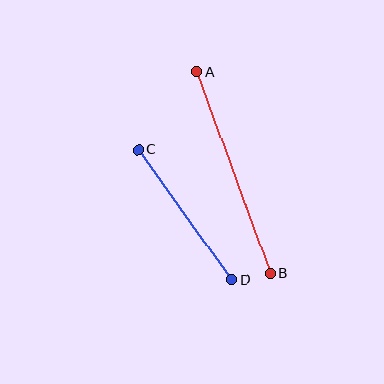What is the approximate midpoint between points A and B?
The midpoint is at approximately (233, 173) pixels.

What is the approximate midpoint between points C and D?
The midpoint is at approximately (185, 214) pixels.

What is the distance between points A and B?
The distance is approximately 215 pixels.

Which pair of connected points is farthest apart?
Points A and B are farthest apart.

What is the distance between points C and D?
The distance is approximately 160 pixels.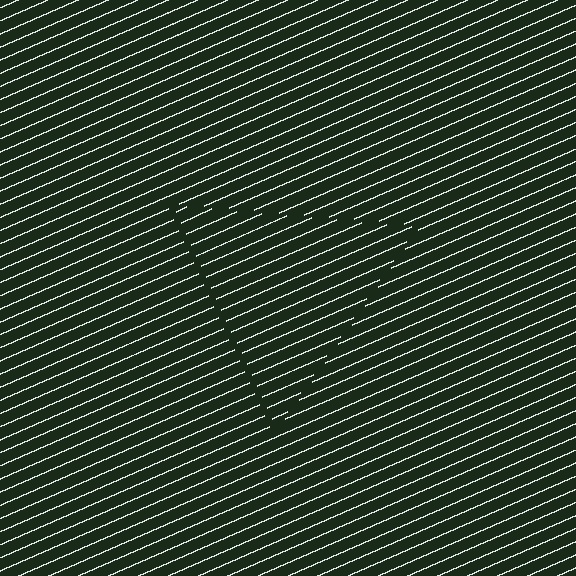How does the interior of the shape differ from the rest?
The interior of the shape contains the same grating, shifted by half a period — the contour is defined by the phase discontinuity where line-ends from the inner and outer gratings abut.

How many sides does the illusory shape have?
3 sides — the line-ends trace a triangle.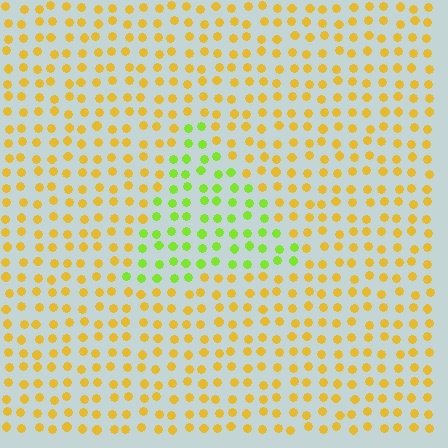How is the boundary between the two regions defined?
The boundary is defined purely by a slight shift in hue (about 49 degrees). Spacing, size, and orientation are identical on both sides.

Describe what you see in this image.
The image is filled with small yellow elements in a uniform arrangement. A triangle-shaped region is visible where the elements are tinted to a slightly different hue, forming a subtle color boundary.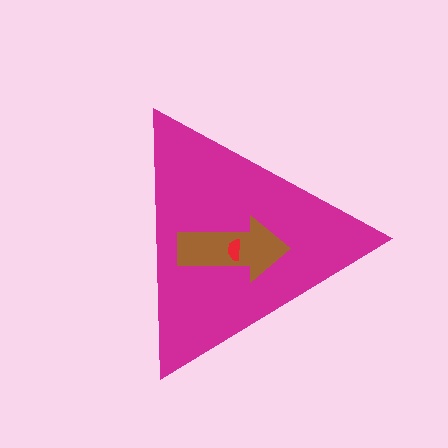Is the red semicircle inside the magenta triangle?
Yes.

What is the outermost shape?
The magenta triangle.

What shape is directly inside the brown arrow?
The red semicircle.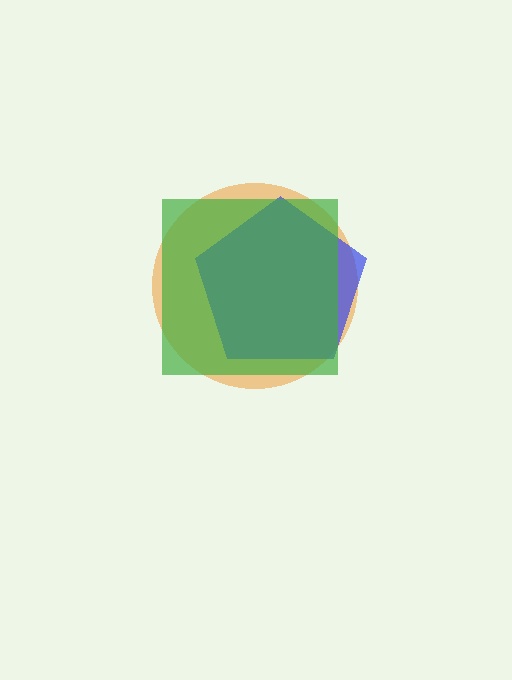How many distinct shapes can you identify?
There are 3 distinct shapes: an orange circle, a blue pentagon, a green square.